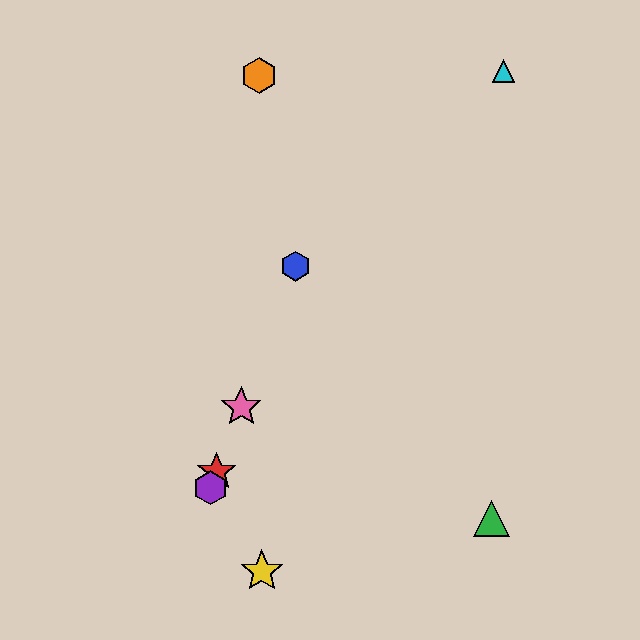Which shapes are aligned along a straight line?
The red star, the blue hexagon, the purple hexagon, the pink star are aligned along a straight line.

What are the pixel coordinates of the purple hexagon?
The purple hexagon is at (211, 488).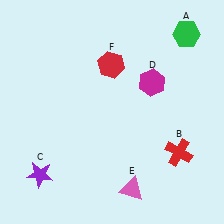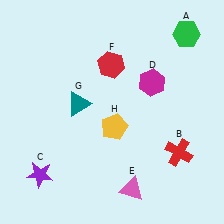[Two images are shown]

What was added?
A teal triangle (G), a yellow pentagon (H) were added in Image 2.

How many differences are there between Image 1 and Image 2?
There are 2 differences between the two images.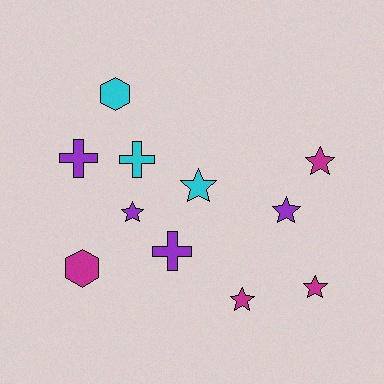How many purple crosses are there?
There are 2 purple crosses.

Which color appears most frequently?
Purple, with 4 objects.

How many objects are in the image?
There are 11 objects.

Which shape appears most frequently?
Star, with 6 objects.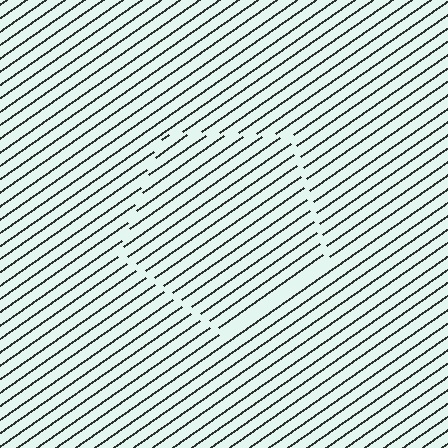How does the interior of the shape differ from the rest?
The interior of the shape contains the same grating, shifted by half a period — the contour is defined by the phase discontinuity where line-ends from the inner and outer gratings abut.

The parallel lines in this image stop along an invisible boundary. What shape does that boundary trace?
An illusory pentagon. The interior of the shape contains the same grating, shifted by half a period — the contour is defined by the phase discontinuity where line-ends from the inner and outer gratings abut.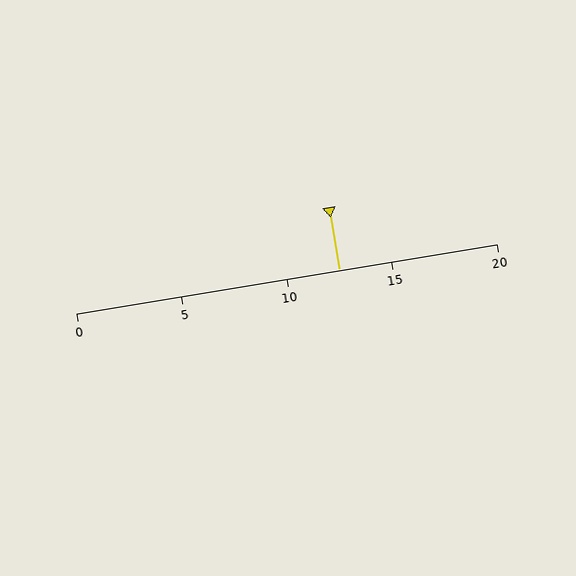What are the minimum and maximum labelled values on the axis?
The axis runs from 0 to 20.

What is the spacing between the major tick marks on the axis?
The major ticks are spaced 5 apart.